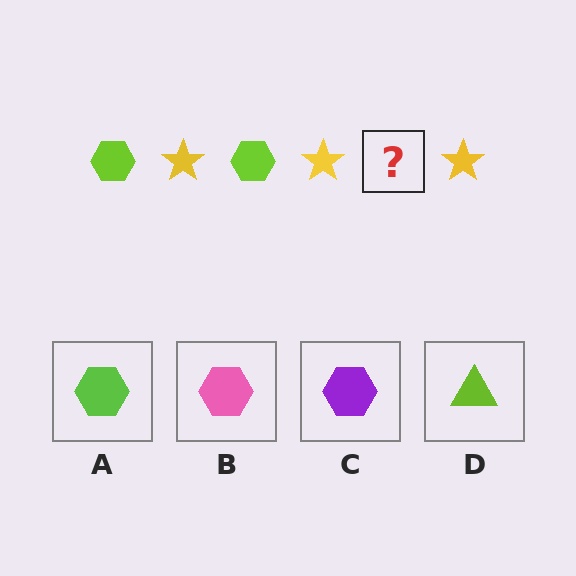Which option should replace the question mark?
Option A.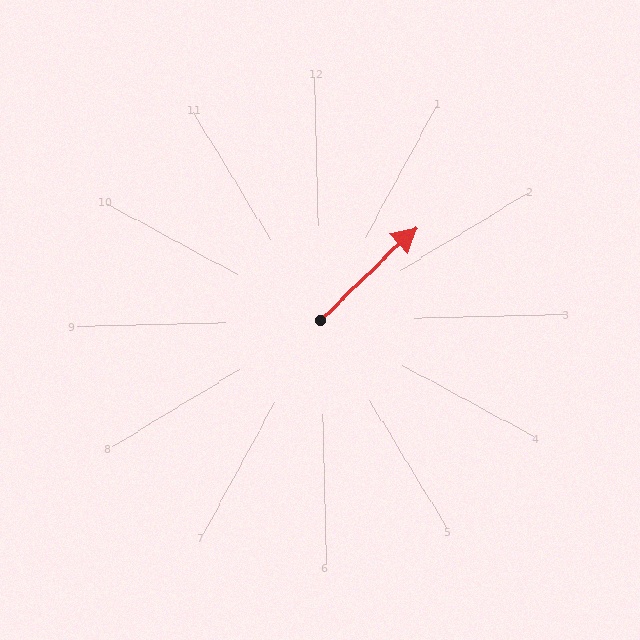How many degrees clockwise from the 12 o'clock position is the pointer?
Approximately 47 degrees.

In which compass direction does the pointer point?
Northeast.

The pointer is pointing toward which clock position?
Roughly 2 o'clock.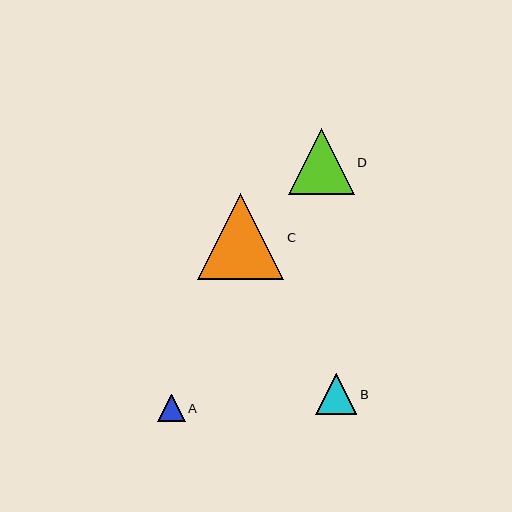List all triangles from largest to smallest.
From largest to smallest: C, D, B, A.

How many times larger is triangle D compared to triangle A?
Triangle D is approximately 2.4 times the size of triangle A.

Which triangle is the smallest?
Triangle A is the smallest with a size of approximately 27 pixels.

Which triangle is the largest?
Triangle C is the largest with a size of approximately 86 pixels.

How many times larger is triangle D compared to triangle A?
Triangle D is approximately 2.4 times the size of triangle A.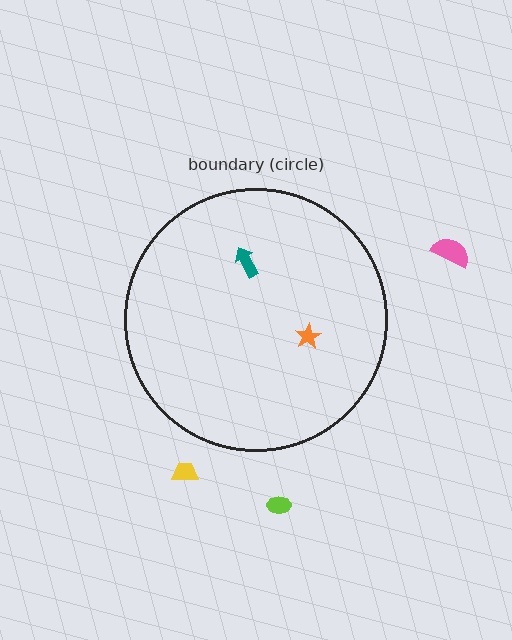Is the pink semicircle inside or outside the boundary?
Outside.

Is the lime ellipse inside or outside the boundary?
Outside.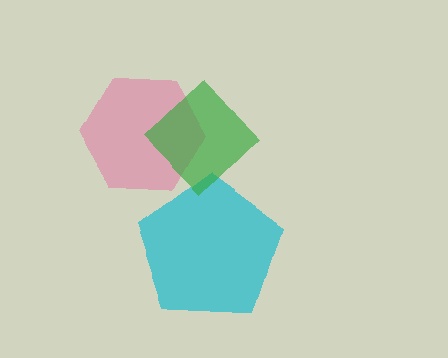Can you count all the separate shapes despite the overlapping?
Yes, there are 3 separate shapes.